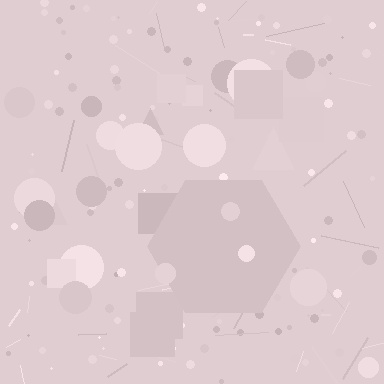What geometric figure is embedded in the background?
A hexagon is embedded in the background.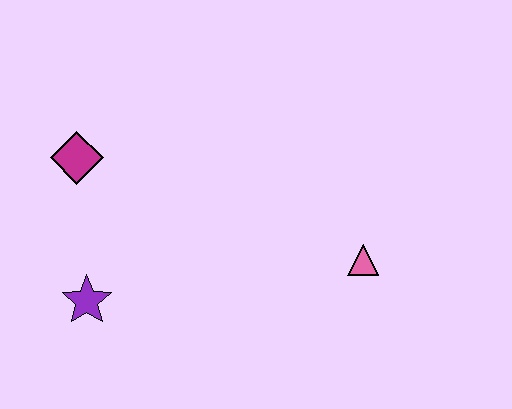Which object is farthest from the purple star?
The pink triangle is farthest from the purple star.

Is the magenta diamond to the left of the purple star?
Yes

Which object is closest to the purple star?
The magenta diamond is closest to the purple star.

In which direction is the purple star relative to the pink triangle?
The purple star is to the left of the pink triangle.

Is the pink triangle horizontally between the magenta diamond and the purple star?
No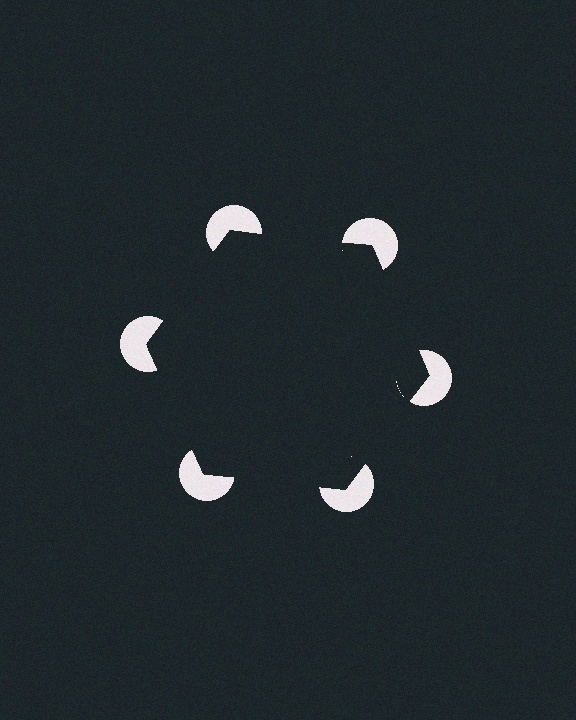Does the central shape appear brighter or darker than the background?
It typically appears slightly darker than the background, even though no actual brightness change is drawn.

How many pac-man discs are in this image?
There are 6 — one at each vertex of the illusory hexagon.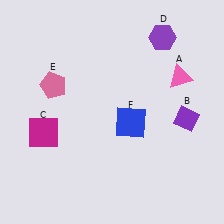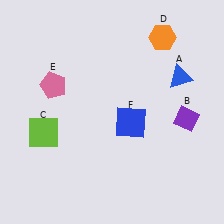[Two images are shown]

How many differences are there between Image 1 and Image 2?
There are 3 differences between the two images.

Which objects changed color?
A changed from pink to blue. C changed from magenta to lime. D changed from purple to orange.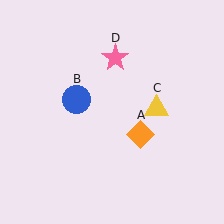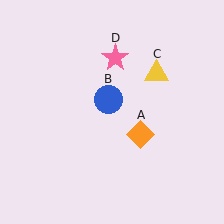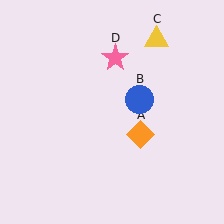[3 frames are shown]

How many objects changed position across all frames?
2 objects changed position: blue circle (object B), yellow triangle (object C).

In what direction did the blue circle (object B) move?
The blue circle (object B) moved right.